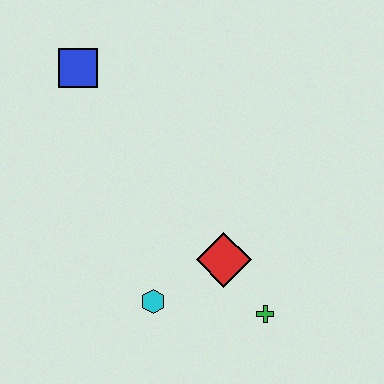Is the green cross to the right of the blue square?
Yes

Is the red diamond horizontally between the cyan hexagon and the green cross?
Yes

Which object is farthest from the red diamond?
The blue square is farthest from the red diamond.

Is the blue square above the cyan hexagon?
Yes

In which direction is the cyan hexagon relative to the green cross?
The cyan hexagon is to the left of the green cross.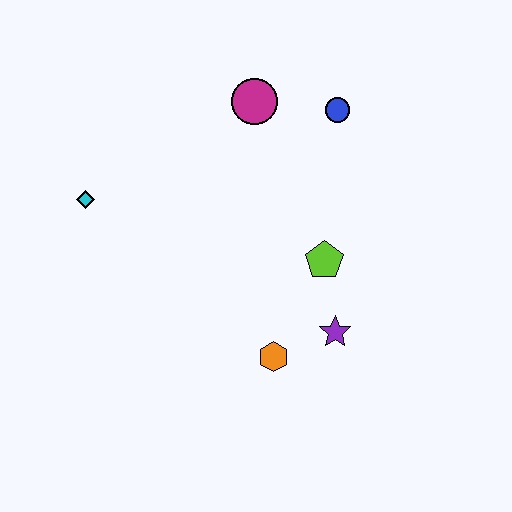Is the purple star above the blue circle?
No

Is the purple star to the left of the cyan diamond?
No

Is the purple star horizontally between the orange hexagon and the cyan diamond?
No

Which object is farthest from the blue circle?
The cyan diamond is farthest from the blue circle.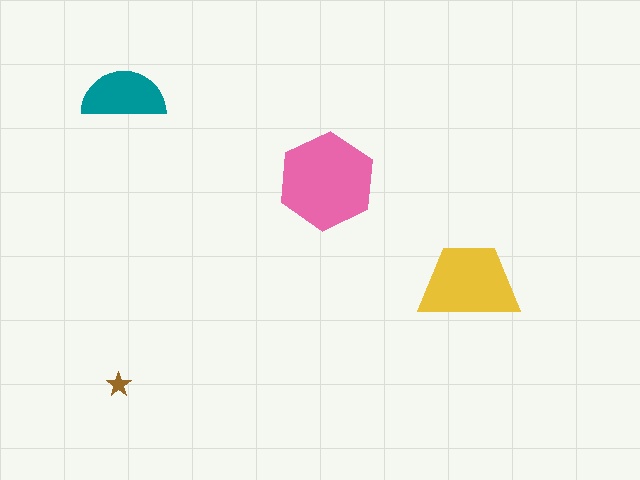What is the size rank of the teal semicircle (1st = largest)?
3rd.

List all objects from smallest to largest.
The brown star, the teal semicircle, the yellow trapezoid, the pink hexagon.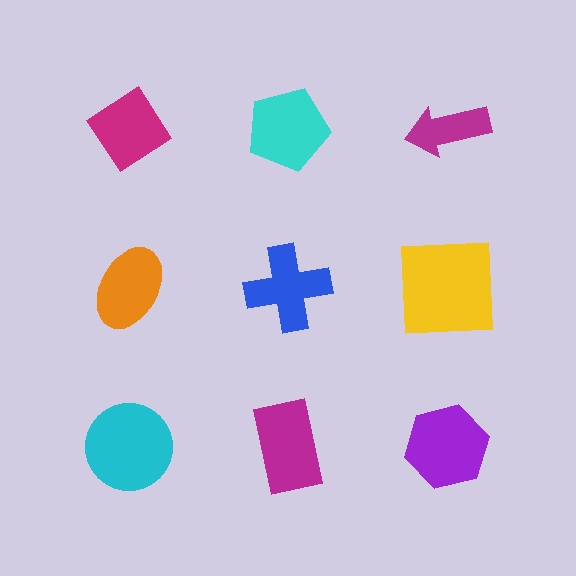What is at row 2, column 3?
A yellow square.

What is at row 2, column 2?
A blue cross.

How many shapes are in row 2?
3 shapes.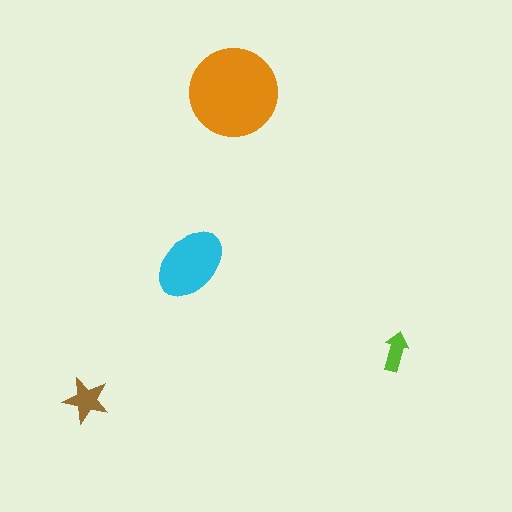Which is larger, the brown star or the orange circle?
The orange circle.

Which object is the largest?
The orange circle.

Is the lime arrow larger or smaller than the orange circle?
Smaller.